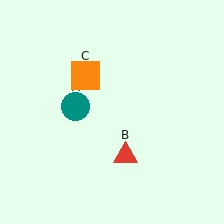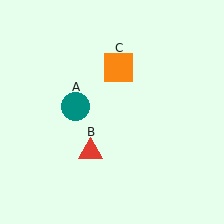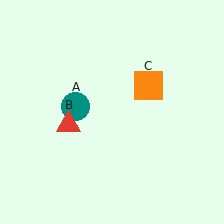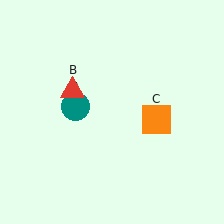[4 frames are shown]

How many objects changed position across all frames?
2 objects changed position: red triangle (object B), orange square (object C).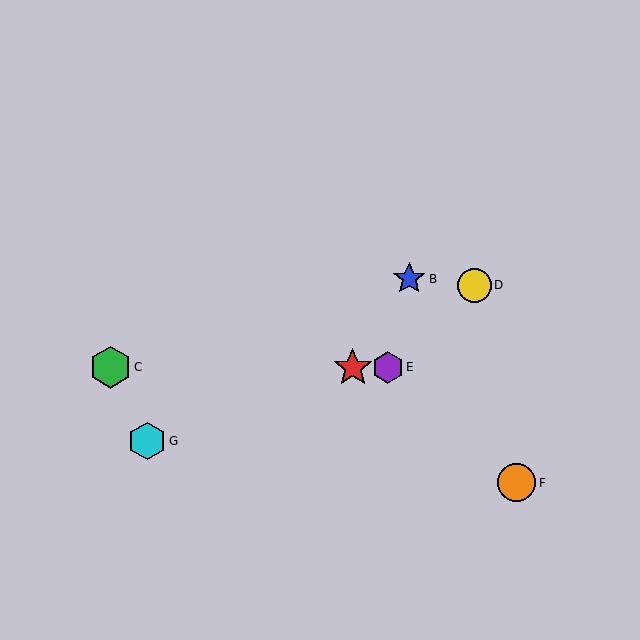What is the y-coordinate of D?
Object D is at y≈285.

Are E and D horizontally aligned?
No, E is at y≈367 and D is at y≈285.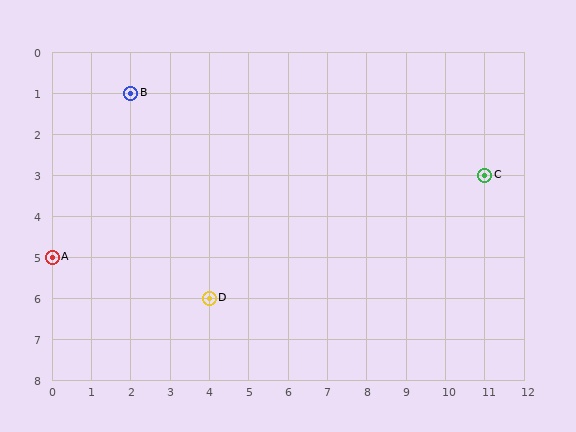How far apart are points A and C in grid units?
Points A and C are 11 columns and 2 rows apart (about 11.2 grid units diagonally).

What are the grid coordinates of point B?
Point B is at grid coordinates (2, 1).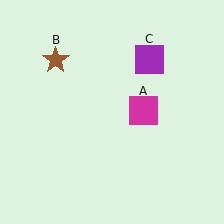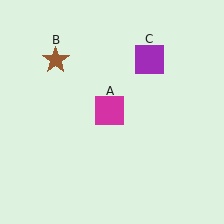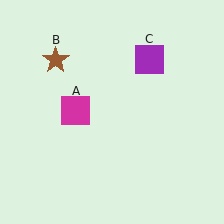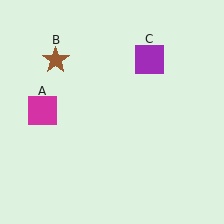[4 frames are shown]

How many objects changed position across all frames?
1 object changed position: magenta square (object A).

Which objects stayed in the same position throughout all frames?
Brown star (object B) and purple square (object C) remained stationary.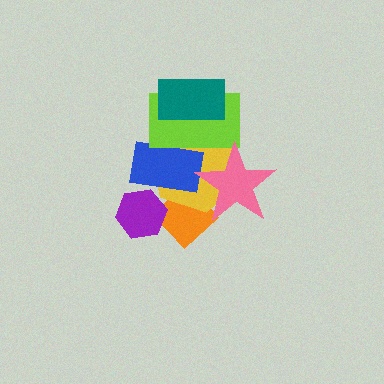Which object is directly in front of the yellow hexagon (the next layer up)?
The blue rectangle is directly in front of the yellow hexagon.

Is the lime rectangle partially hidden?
Yes, it is partially covered by another shape.